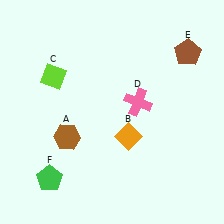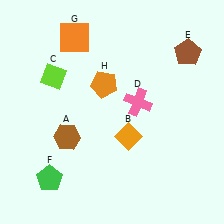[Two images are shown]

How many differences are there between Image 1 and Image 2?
There are 2 differences between the two images.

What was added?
An orange square (G), an orange pentagon (H) were added in Image 2.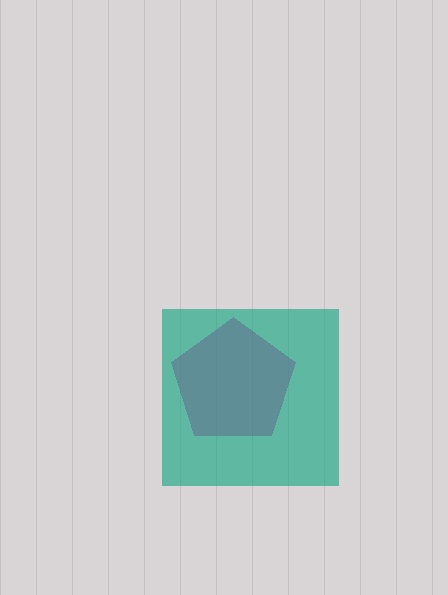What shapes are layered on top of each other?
The layered shapes are: a magenta pentagon, a teal square.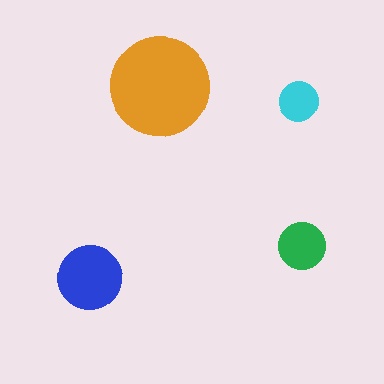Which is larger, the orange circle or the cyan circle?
The orange one.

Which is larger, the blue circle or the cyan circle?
The blue one.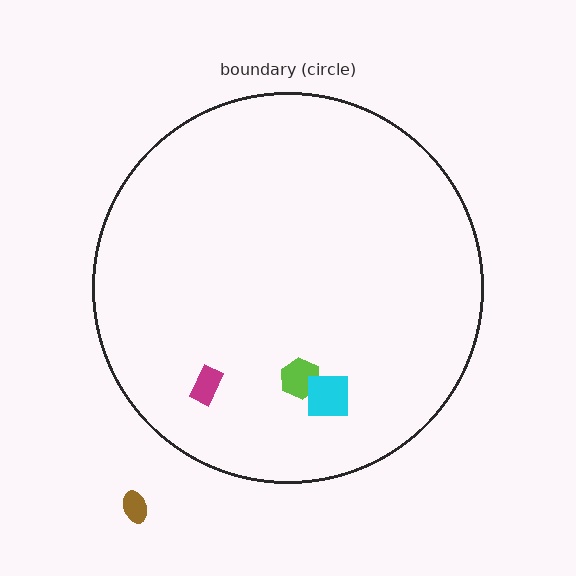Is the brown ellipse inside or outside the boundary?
Outside.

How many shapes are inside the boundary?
3 inside, 1 outside.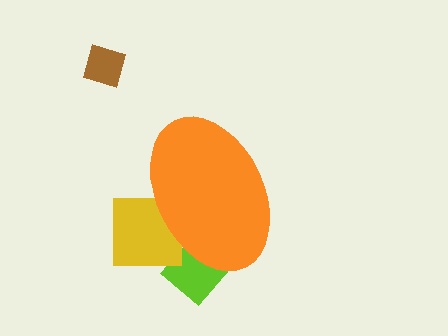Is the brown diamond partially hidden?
No, the brown diamond is fully visible.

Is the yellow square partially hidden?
Yes, the yellow square is partially hidden behind the orange ellipse.